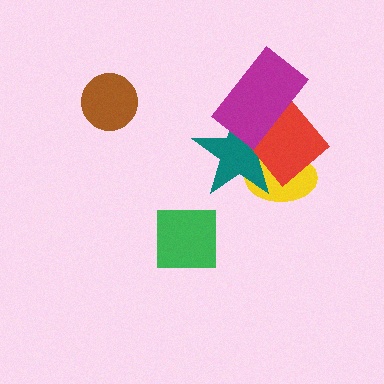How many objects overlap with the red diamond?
3 objects overlap with the red diamond.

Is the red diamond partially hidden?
Yes, it is partially covered by another shape.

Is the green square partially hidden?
No, no other shape covers it.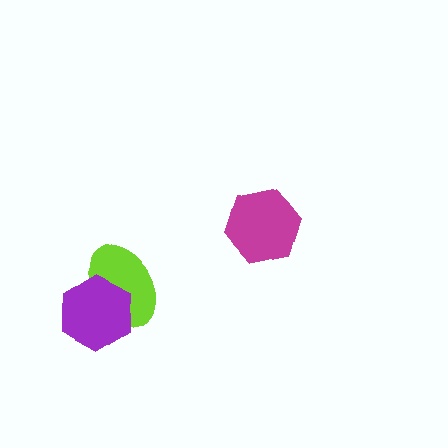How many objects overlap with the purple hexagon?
1 object overlaps with the purple hexagon.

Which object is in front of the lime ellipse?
The purple hexagon is in front of the lime ellipse.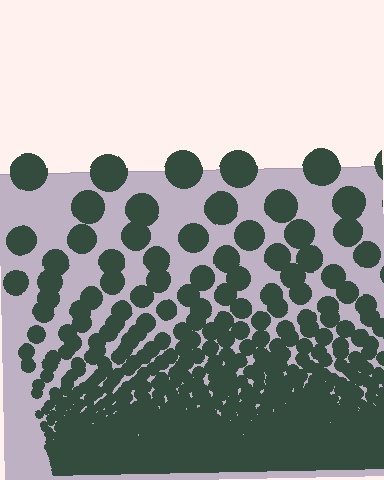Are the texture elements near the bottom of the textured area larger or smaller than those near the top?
Smaller. The gradient is inverted — elements near the bottom are smaller and denser.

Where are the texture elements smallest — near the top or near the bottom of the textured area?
Near the bottom.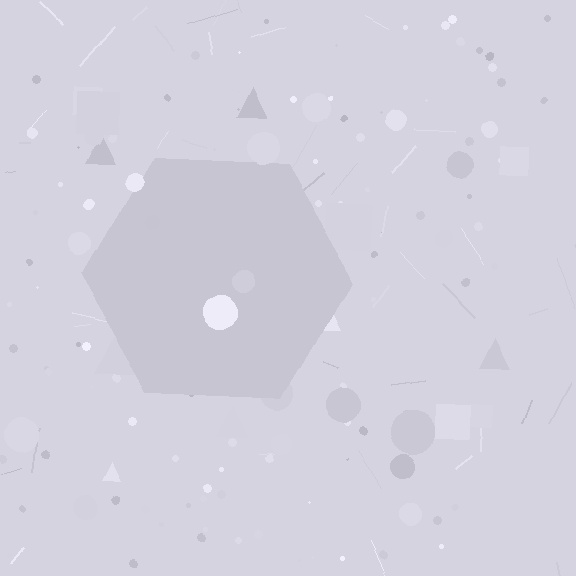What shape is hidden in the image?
A hexagon is hidden in the image.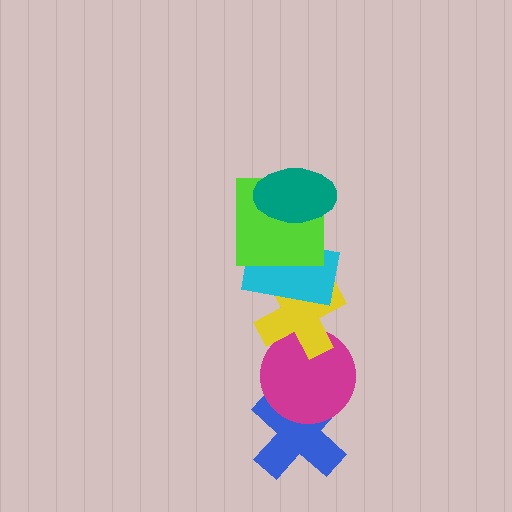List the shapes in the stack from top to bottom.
From top to bottom: the teal ellipse, the lime square, the cyan rectangle, the yellow cross, the magenta circle, the blue cross.